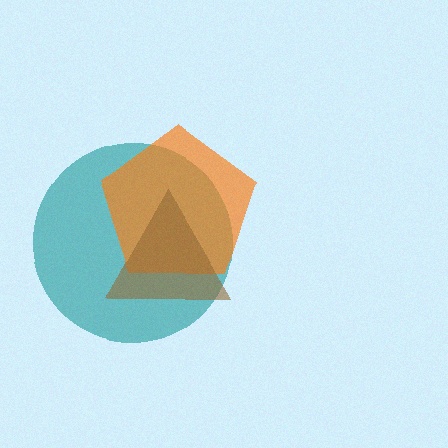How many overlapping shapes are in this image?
There are 3 overlapping shapes in the image.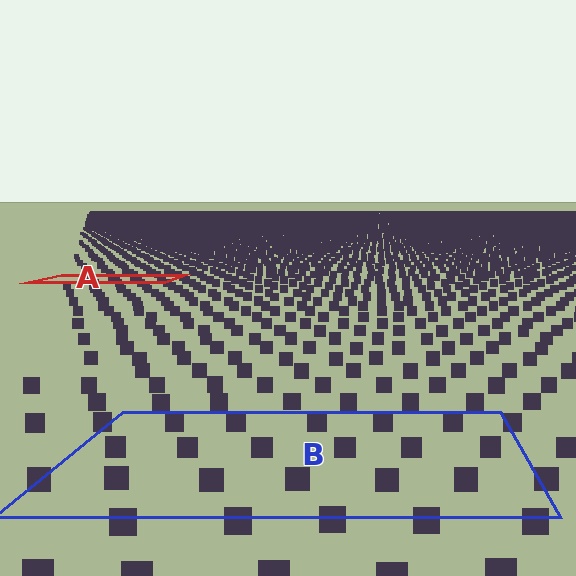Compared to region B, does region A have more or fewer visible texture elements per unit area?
Region A has more texture elements per unit area — they are packed more densely because it is farther away.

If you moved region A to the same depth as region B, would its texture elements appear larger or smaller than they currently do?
They would appear larger. At a closer depth, the same texture elements are projected at a bigger on-screen size.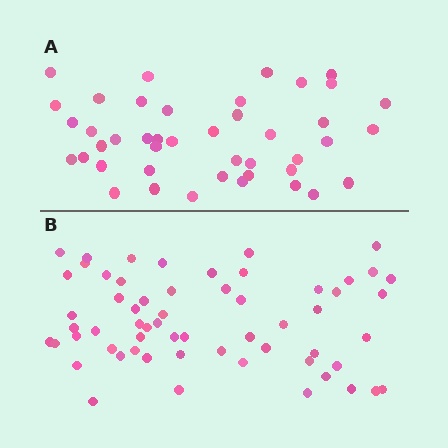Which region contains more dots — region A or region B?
Region B (the bottom region) has more dots.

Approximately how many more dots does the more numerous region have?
Region B has approximately 15 more dots than region A.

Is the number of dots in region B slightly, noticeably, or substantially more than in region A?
Region B has noticeably more, but not dramatically so. The ratio is roughly 1.4 to 1.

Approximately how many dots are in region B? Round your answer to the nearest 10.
About 60 dots.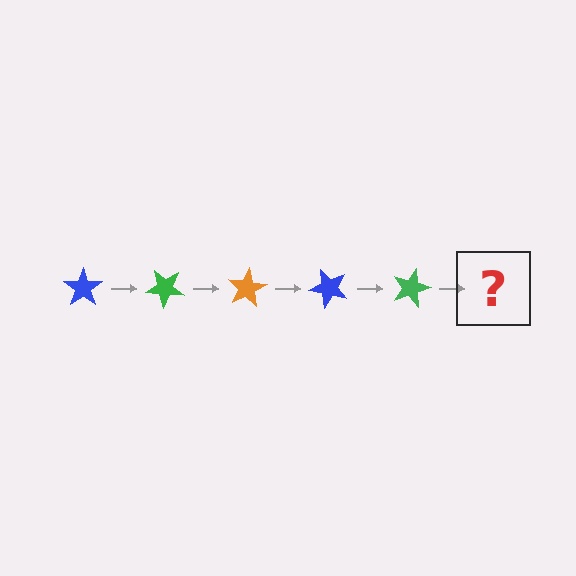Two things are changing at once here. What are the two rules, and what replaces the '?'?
The two rules are that it rotates 40 degrees each step and the color cycles through blue, green, and orange. The '?' should be an orange star, rotated 200 degrees from the start.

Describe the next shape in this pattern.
It should be an orange star, rotated 200 degrees from the start.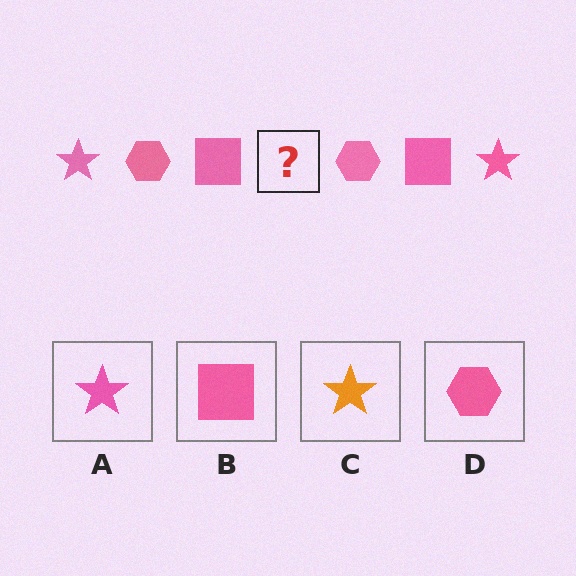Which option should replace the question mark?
Option A.